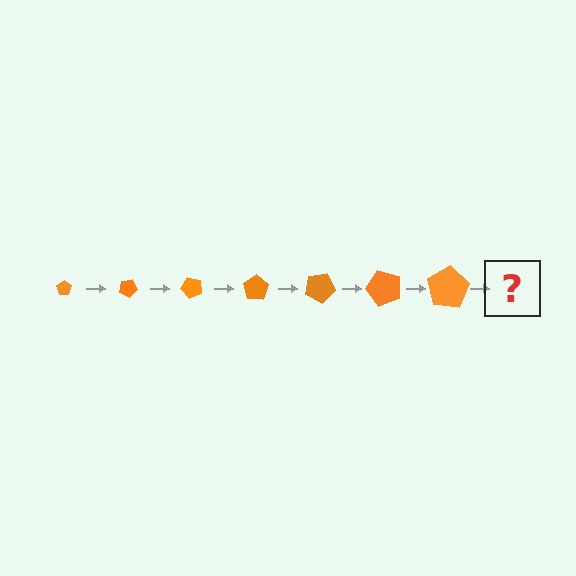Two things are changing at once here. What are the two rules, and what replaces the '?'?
The two rules are that the pentagon grows larger each step and it rotates 25 degrees each step. The '?' should be a pentagon, larger than the previous one and rotated 175 degrees from the start.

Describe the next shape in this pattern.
It should be a pentagon, larger than the previous one and rotated 175 degrees from the start.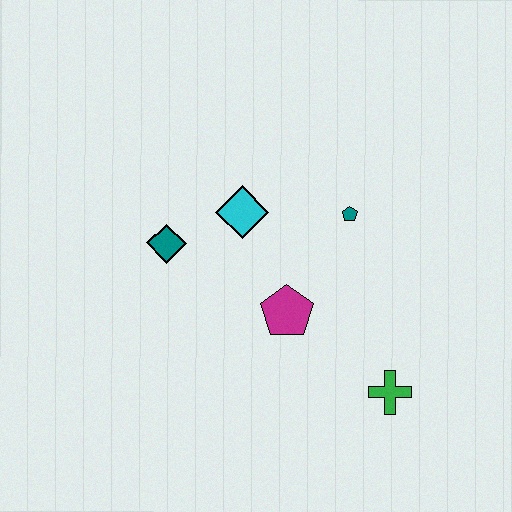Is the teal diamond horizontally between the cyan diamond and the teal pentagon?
No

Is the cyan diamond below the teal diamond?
No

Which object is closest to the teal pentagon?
The cyan diamond is closest to the teal pentagon.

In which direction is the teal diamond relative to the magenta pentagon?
The teal diamond is to the left of the magenta pentagon.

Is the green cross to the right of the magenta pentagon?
Yes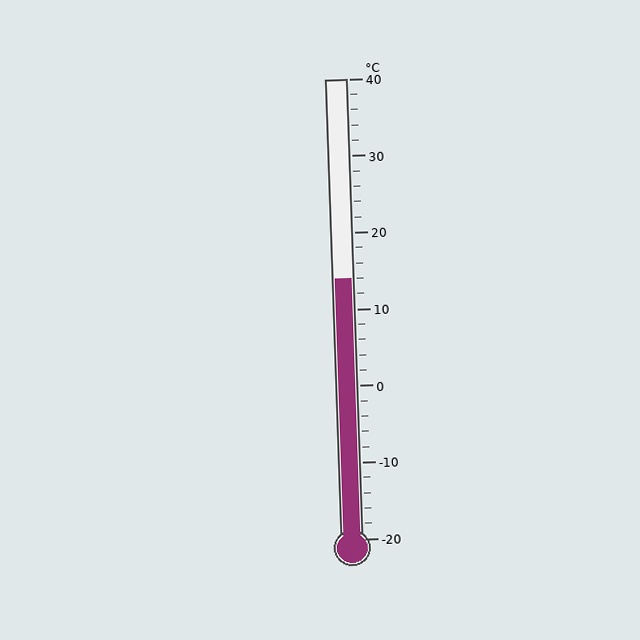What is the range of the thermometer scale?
The thermometer scale ranges from -20°C to 40°C.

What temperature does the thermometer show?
The thermometer shows approximately 14°C.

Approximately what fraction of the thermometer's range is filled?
The thermometer is filled to approximately 55% of its range.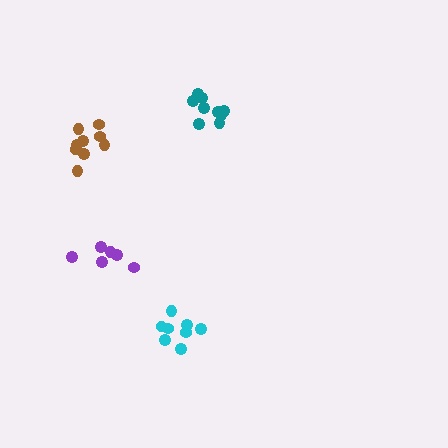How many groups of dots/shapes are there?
There are 4 groups.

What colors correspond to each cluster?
The clusters are colored: teal, cyan, brown, purple.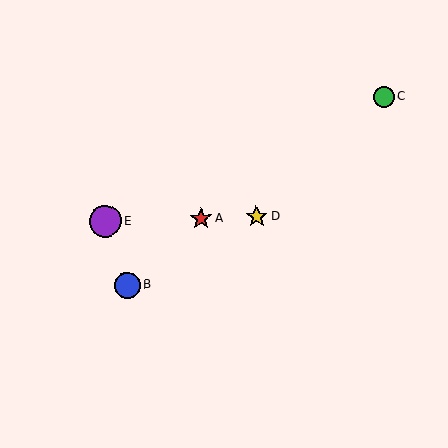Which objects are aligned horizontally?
Objects A, D, E are aligned horizontally.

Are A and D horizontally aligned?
Yes, both are at y≈218.